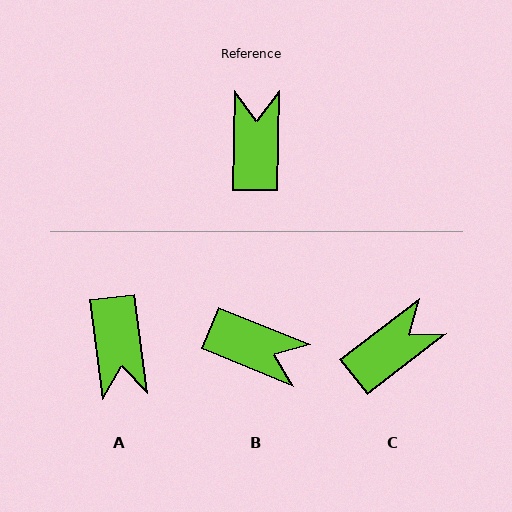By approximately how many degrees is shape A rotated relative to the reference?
Approximately 172 degrees clockwise.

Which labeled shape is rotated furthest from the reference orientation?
A, about 172 degrees away.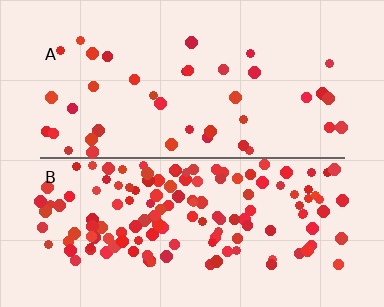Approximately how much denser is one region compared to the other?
Approximately 3.3× — region B over region A.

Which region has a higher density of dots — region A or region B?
B (the bottom).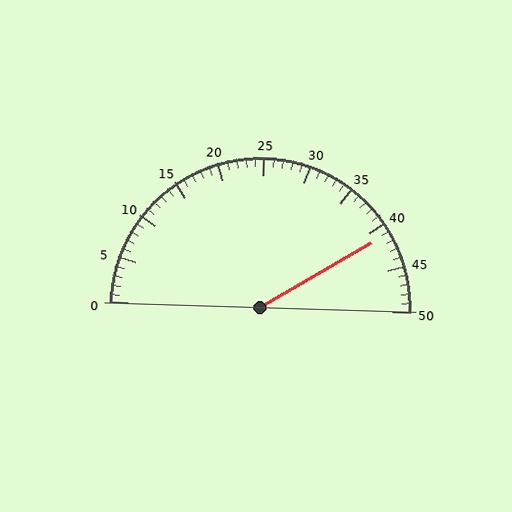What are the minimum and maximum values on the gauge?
The gauge ranges from 0 to 50.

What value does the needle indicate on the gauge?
The needle indicates approximately 41.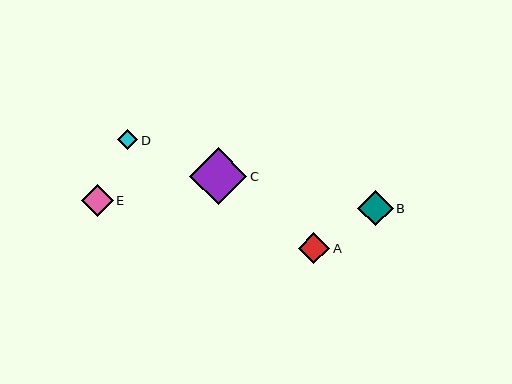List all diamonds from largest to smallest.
From largest to smallest: C, B, A, E, D.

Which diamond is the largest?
Diamond C is the largest with a size of approximately 57 pixels.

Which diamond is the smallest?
Diamond D is the smallest with a size of approximately 20 pixels.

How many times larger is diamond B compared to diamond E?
Diamond B is approximately 1.1 times the size of diamond E.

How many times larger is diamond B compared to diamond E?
Diamond B is approximately 1.1 times the size of diamond E.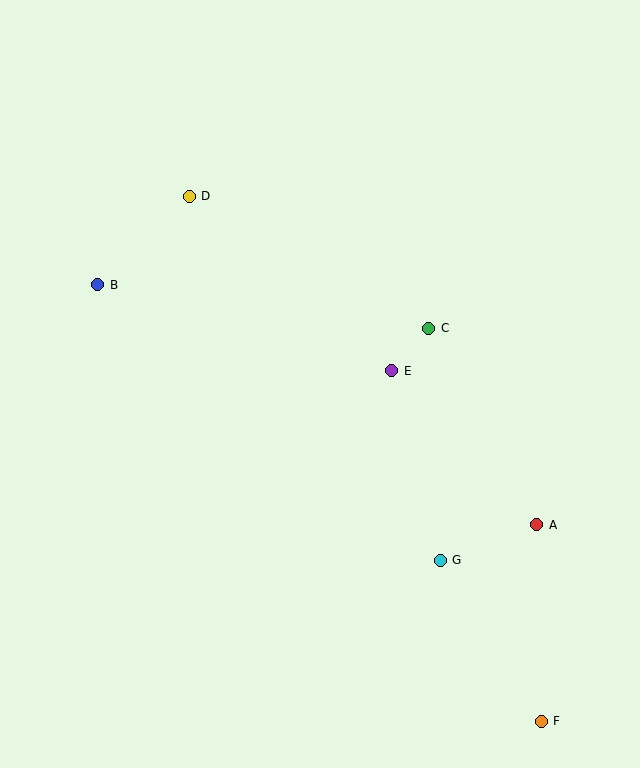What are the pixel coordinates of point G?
Point G is at (440, 560).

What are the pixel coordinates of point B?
Point B is at (98, 285).